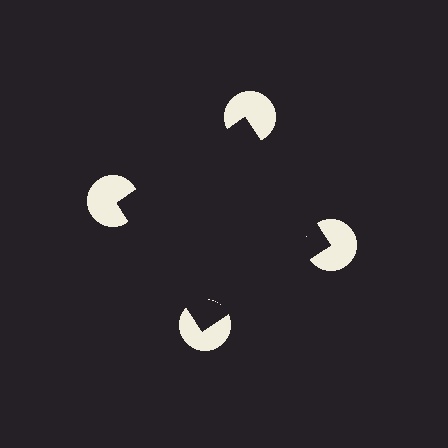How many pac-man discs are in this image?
There are 4 — one at each vertex of the illusory square.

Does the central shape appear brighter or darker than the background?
It typically appears slightly darker than the background, even though no actual brightness change is drawn.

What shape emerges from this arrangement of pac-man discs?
An illusory square — its edges are inferred from the aligned wedge cuts in the pac-man discs, not physically drawn.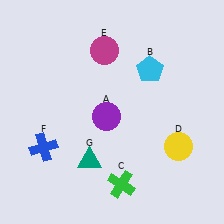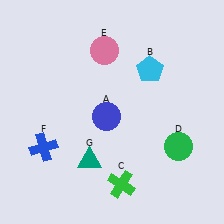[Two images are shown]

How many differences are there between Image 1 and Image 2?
There are 3 differences between the two images.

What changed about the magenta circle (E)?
In Image 1, E is magenta. In Image 2, it changed to pink.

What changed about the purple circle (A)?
In Image 1, A is purple. In Image 2, it changed to blue.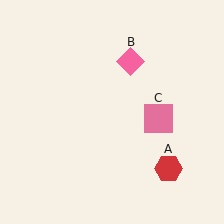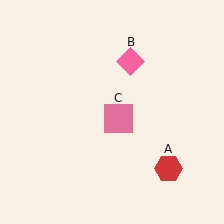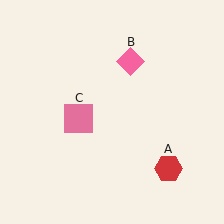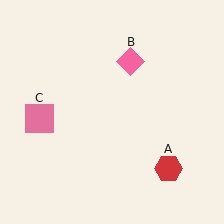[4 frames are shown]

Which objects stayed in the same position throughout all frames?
Red hexagon (object A) and pink diamond (object B) remained stationary.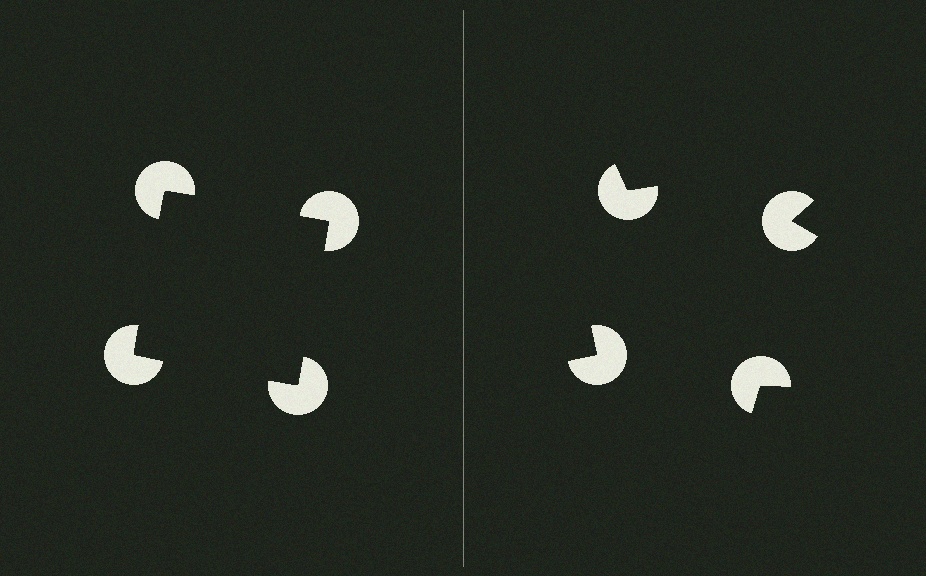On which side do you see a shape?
An illusory square appears on the left side. On the right side the wedge cuts are rotated, so no coherent shape forms.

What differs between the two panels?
The pac-man discs are positioned identically on both sides; only the wedge orientations differ. On the left they align to a square; on the right they are misaligned.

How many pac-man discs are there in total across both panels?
8 — 4 on each side.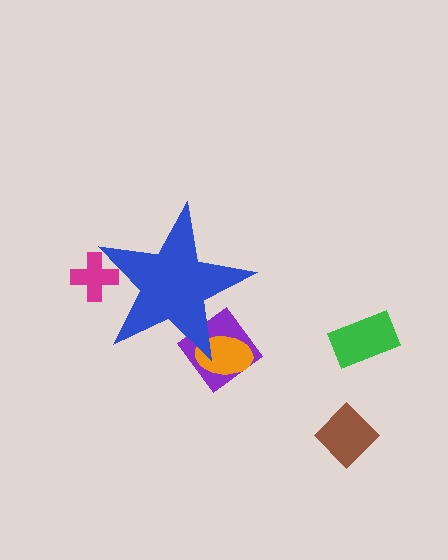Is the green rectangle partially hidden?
No, the green rectangle is fully visible.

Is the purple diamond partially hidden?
Yes, the purple diamond is partially hidden behind the blue star.